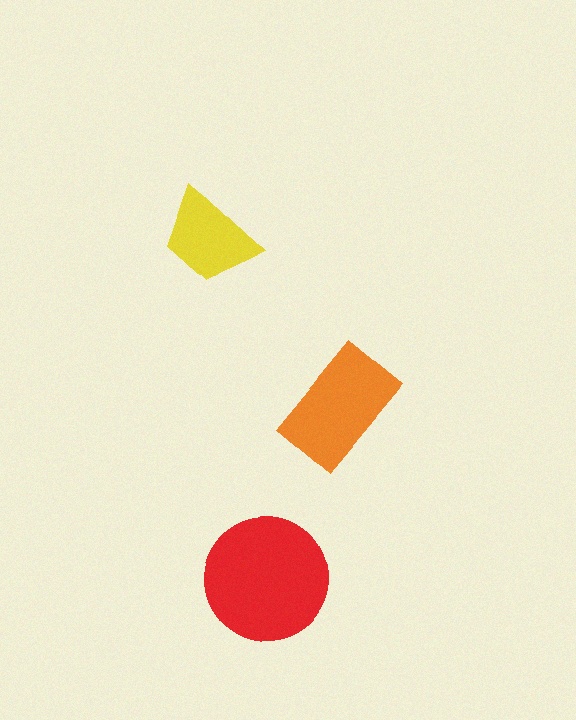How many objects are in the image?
There are 3 objects in the image.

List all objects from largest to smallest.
The red circle, the orange rectangle, the yellow trapezoid.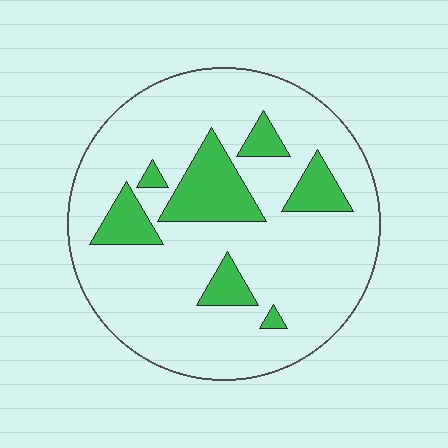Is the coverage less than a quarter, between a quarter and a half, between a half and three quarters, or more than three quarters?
Less than a quarter.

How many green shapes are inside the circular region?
7.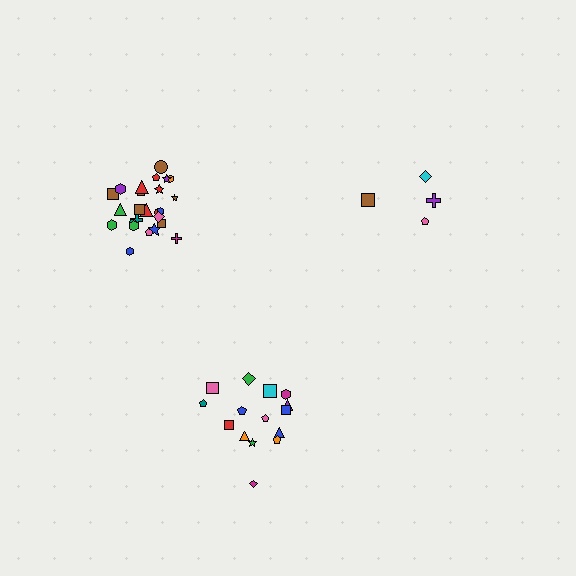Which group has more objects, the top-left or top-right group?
The top-left group.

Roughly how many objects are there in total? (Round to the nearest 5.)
Roughly 45 objects in total.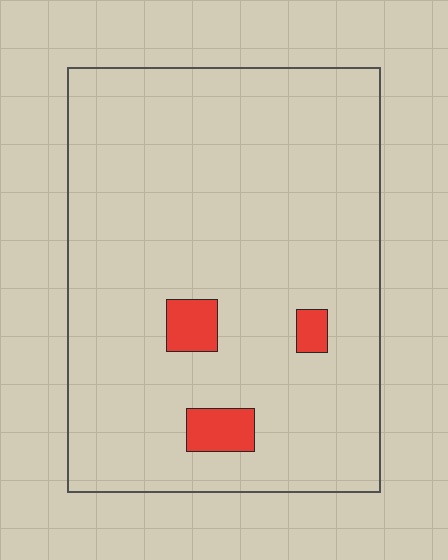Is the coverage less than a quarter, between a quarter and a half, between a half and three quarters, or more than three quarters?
Less than a quarter.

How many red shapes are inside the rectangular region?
3.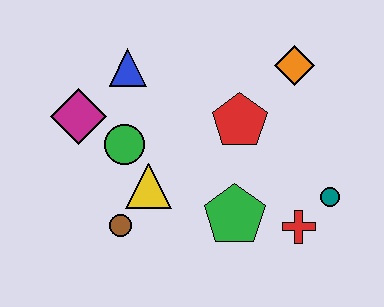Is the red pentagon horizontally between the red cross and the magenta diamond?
Yes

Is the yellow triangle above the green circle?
No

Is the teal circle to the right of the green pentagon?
Yes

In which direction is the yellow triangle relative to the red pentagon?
The yellow triangle is to the left of the red pentagon.